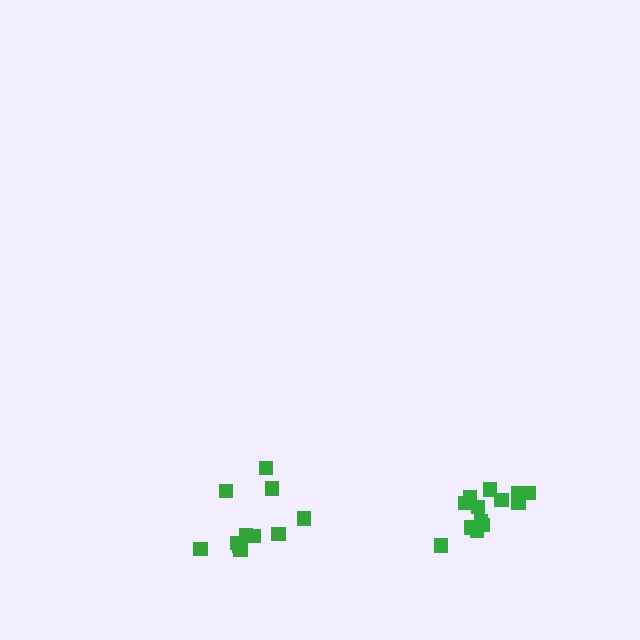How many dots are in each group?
Group 1: 13 dots, Group 2: 11 dots (24 total).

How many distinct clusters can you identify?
There are 2 distinct clusters.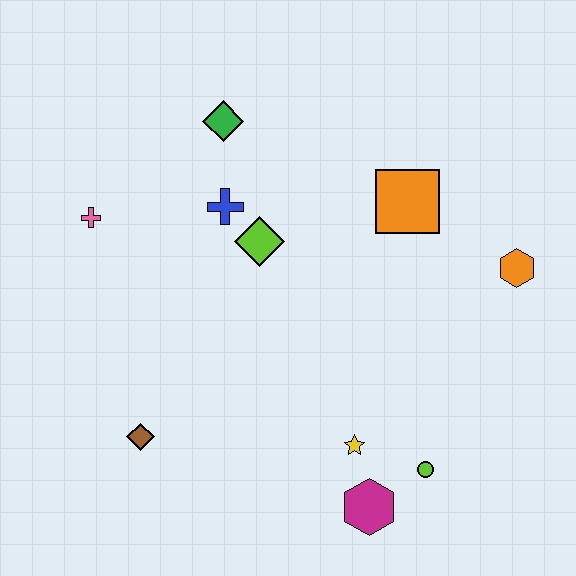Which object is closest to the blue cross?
The lime diamond is closest to the blue cross.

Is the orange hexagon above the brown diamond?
Yes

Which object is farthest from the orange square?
The brown diamond is farthest from the orange square.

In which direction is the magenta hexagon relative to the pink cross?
The magenta hexagon is below the pink cross.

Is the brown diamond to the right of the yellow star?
No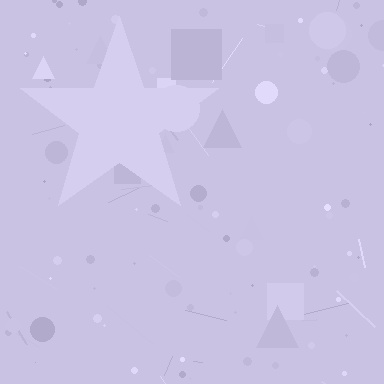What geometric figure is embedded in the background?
A star is embedded in the background.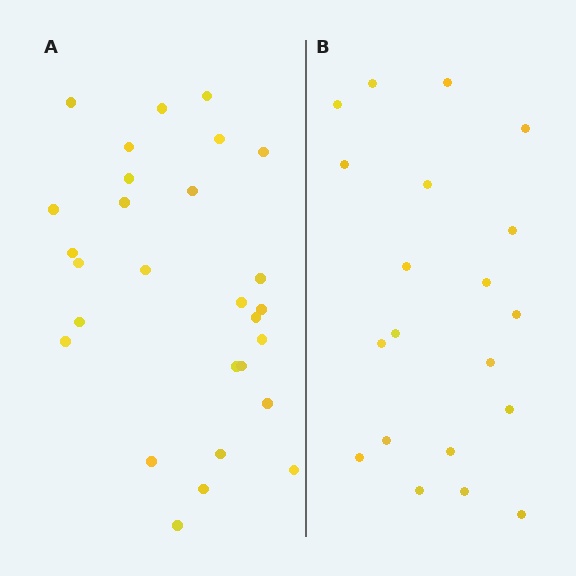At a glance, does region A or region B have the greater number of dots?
Region A (the left region) has more dots.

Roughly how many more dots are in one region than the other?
Region A has roughly 8 or so more dots than region B.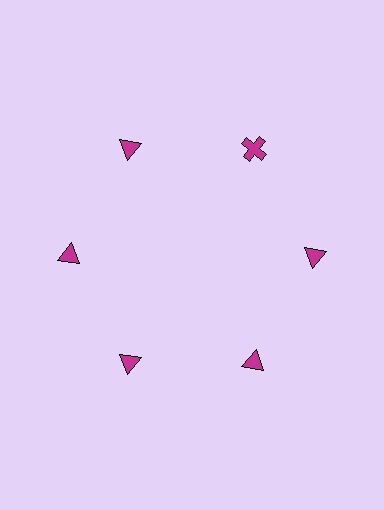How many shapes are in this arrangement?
There are 6 shapes arranged in a ring pattern.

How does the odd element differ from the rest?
It has a different shape: cross instead of triangle.